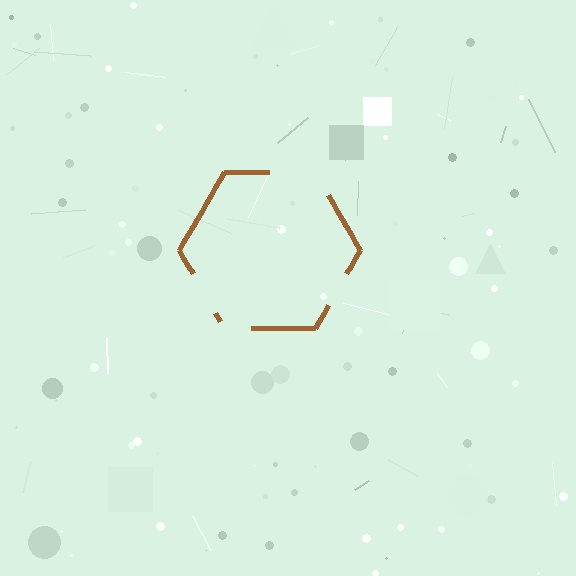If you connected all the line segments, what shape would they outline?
They would outline a hexagon.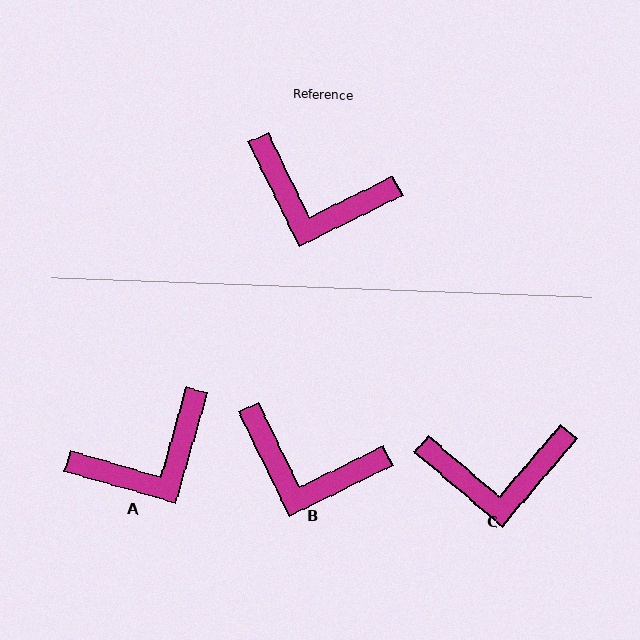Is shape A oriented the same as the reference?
No, it is off by about 48 degrees.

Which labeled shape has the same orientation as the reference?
B.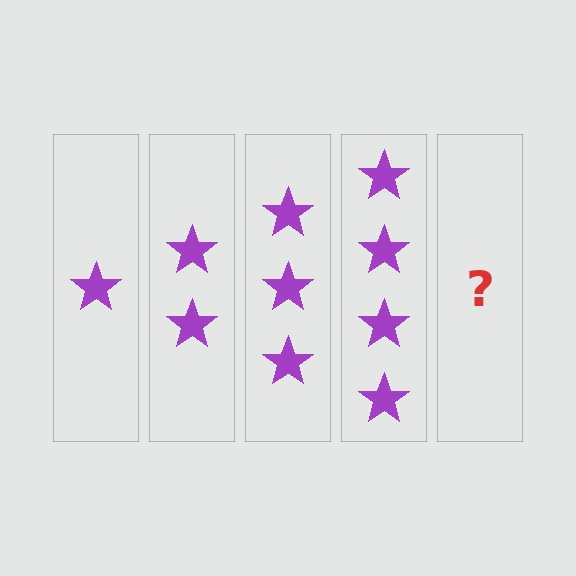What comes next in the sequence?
The next element should be 5 stars.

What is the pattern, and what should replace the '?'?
The pattern is that each step adds one more star. The '?' should be 5 stars.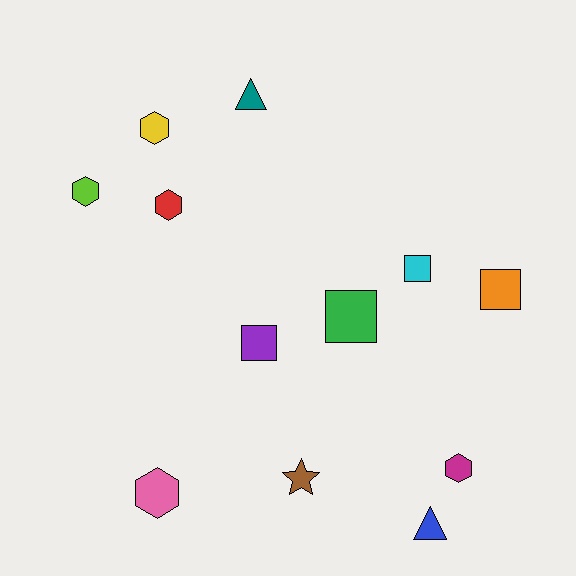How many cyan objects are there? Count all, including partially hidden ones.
There is 1 cyan object.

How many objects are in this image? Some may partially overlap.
There are 12 objects.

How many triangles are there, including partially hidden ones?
There are 2 triangles.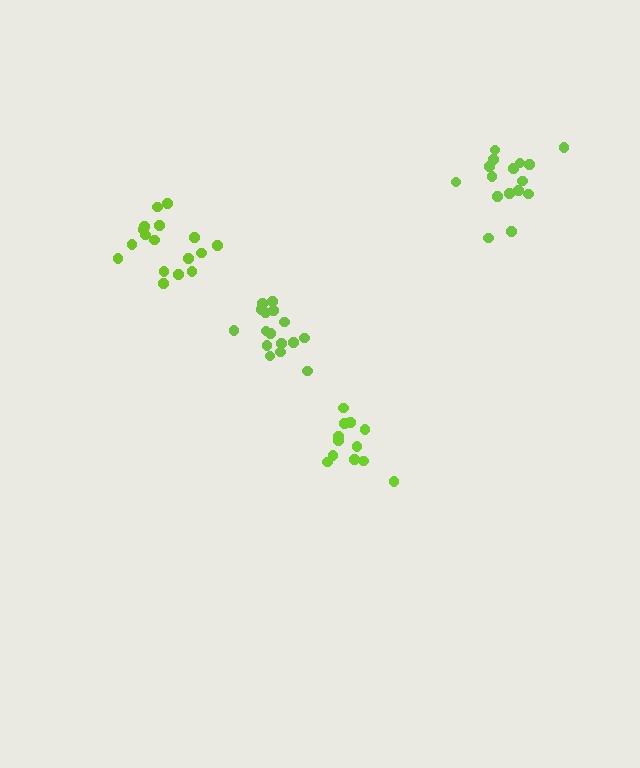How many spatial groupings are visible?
There are 4 spatial groupings.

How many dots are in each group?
Group 1: 16 dots, Group 2: 12 dots, Group 3: 17 dots, Group 4: 17 dots (62 total).